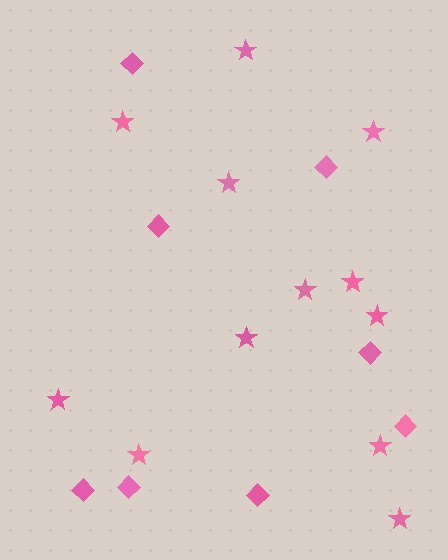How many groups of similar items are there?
There are 2 groups: one group of stars (12) and one group of diamonds (8).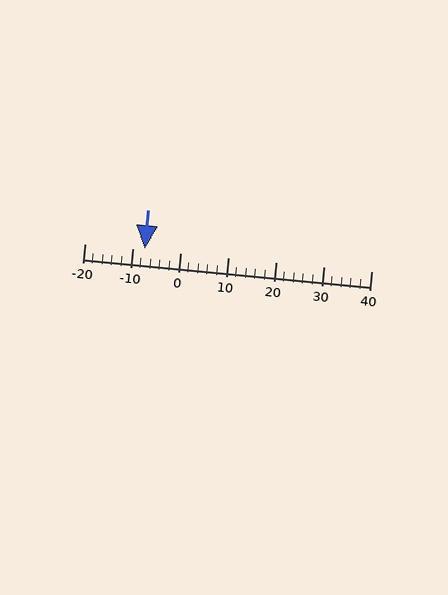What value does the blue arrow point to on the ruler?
The blue arrow points to approximately -7.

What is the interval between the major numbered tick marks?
The major tick marks are spaced 10 units apart.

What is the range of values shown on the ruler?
The ruler shows values from -20 to 40.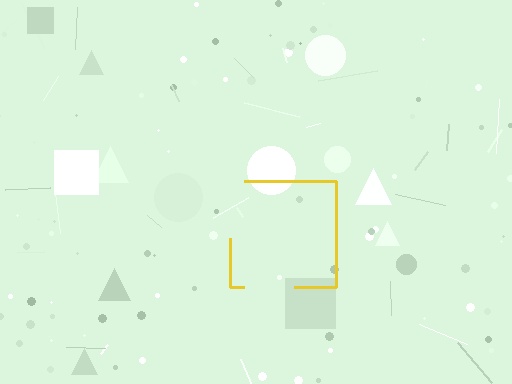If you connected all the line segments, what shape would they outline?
They would outline a square.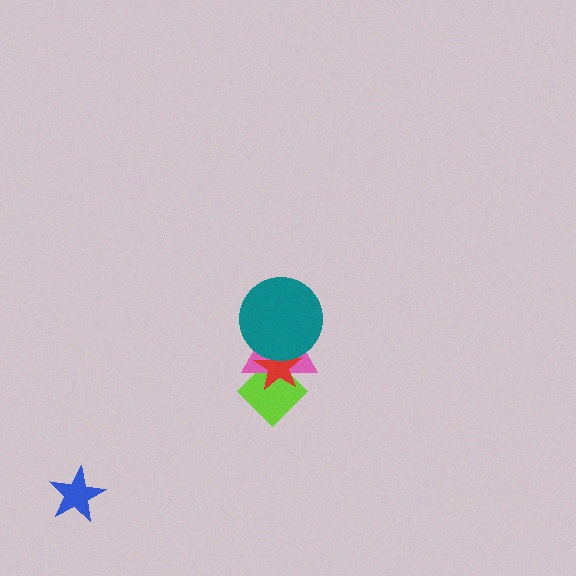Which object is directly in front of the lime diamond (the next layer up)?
The pink triangle is directly in front of the lime diamond.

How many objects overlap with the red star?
3 objects overlap with the red star.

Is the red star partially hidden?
Yes, it is partially covered by another shape.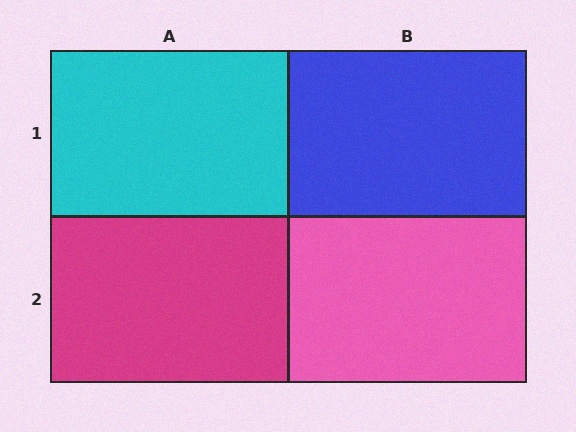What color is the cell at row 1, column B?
Blue.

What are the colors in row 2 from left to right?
Magenta, pink.